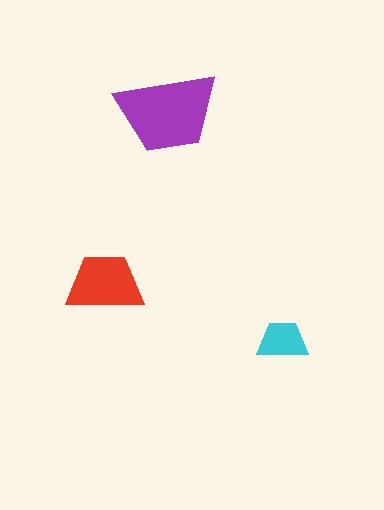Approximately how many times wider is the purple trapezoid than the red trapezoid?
About 1.5 times wider.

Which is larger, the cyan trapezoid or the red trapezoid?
The red one.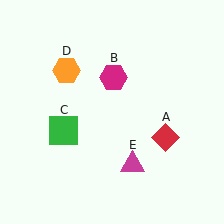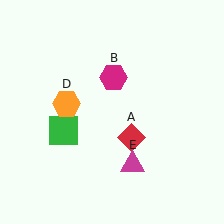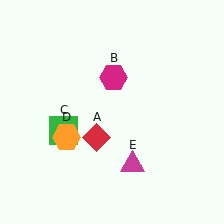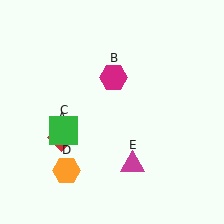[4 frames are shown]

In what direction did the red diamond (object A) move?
The red diamond (object A) moved left.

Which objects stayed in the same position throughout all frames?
Magenta hexagon (object B) and green square (object C) and magenta triangle (object E) remained stationary.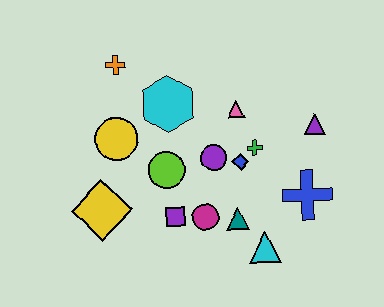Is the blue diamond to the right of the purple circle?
Yes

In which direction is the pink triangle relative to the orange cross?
The pink triangle is to the right of the orange cross.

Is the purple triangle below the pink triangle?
Yes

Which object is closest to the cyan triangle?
The teal triangle is closest to the cyan triangle.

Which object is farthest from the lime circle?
The purple triangle is farthest from the lime circle.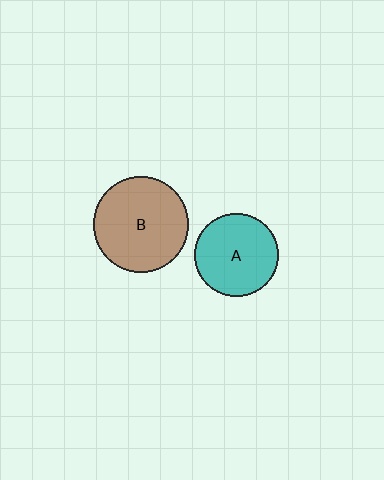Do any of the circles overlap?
No, none of the circles overlap.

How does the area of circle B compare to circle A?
Approximately 1.3 times.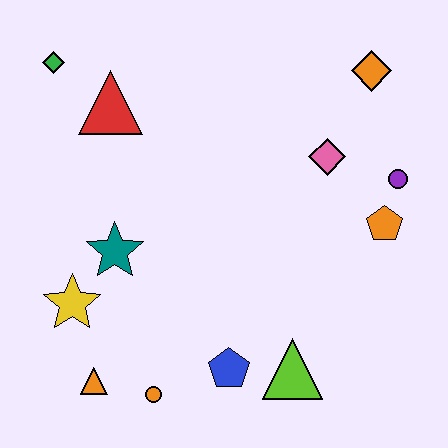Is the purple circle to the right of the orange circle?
Yes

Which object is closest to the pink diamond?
The purple circle is closest to the pink diamond.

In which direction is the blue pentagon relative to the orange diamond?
The blue pentagon is below the orange diamond.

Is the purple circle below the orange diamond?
Yes